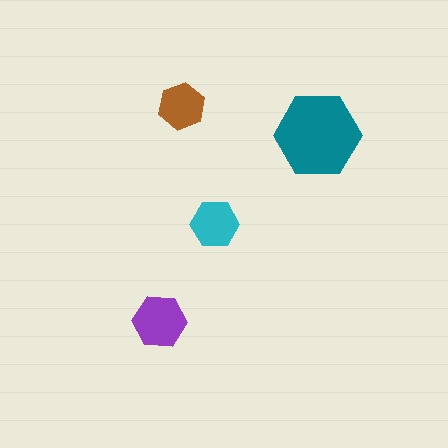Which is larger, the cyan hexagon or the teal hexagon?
The teal one.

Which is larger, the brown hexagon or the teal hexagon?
The teal one.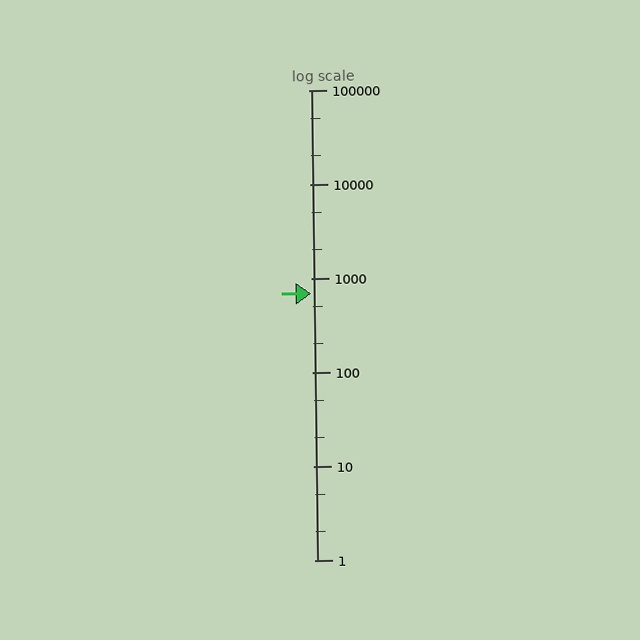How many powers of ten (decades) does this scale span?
The scale spans 5 decades, from 1 to 100000.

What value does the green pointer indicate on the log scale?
The pointer indicates approximately 680.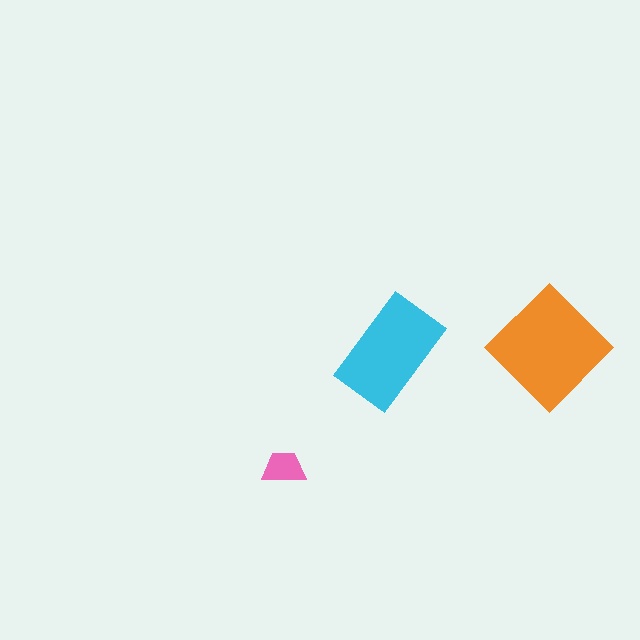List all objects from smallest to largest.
The pink trapezoid, the cyan rectangle, the orange diamond.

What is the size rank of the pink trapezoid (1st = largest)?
3rd.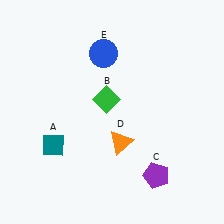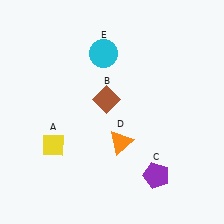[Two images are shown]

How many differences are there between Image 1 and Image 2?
There are 3 differences between the two images.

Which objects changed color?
A changed from teal to yellow. B changed from green to brown. E changed from blue to cyan.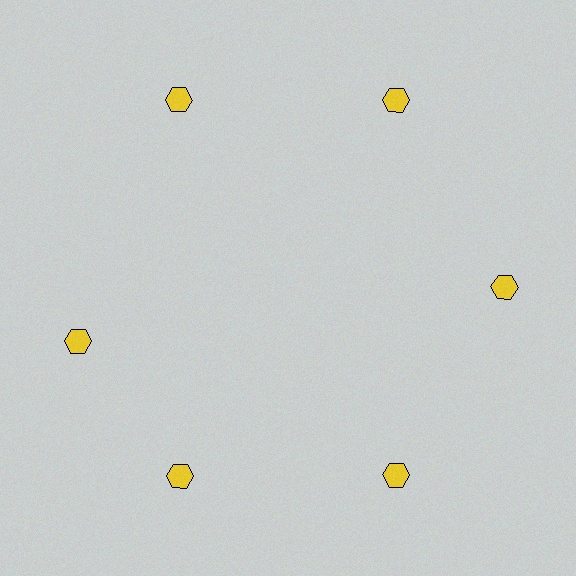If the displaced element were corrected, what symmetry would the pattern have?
It would have 6-fold rotational symmetry — the pattern would map onto itself every 60 degrees.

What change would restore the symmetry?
The symmetry would be restored by rotating it back into even spacing with its neighbors so that all 6 hexagons sit at equal angles and equal distance from the center.